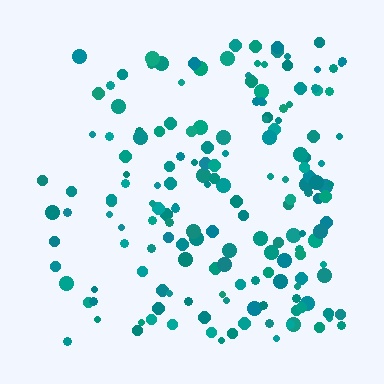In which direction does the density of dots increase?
From left to right, with the right side densest.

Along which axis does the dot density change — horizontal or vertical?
Horizontal.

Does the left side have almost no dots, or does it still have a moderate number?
Still a moderate number, just noticeably fewer than the right.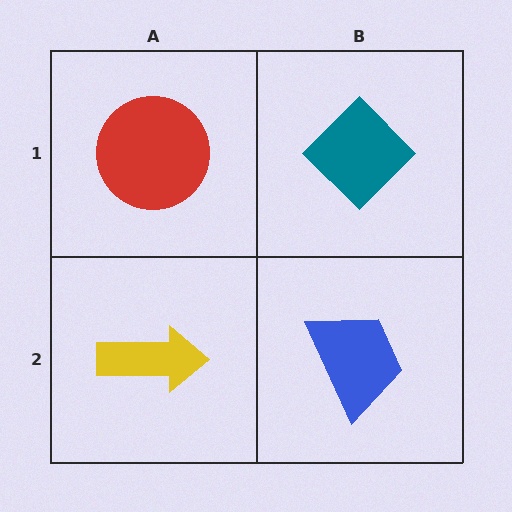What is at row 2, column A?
A yellow arrow.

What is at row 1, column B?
A teal diamond.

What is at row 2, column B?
A blue trapezoid.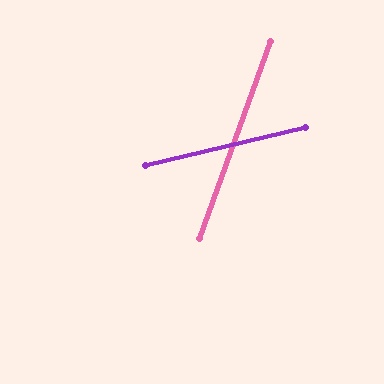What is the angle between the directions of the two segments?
Approximately 57 degrees.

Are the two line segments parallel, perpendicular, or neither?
Neither parallel nor perpendicular — they differ by about 57°.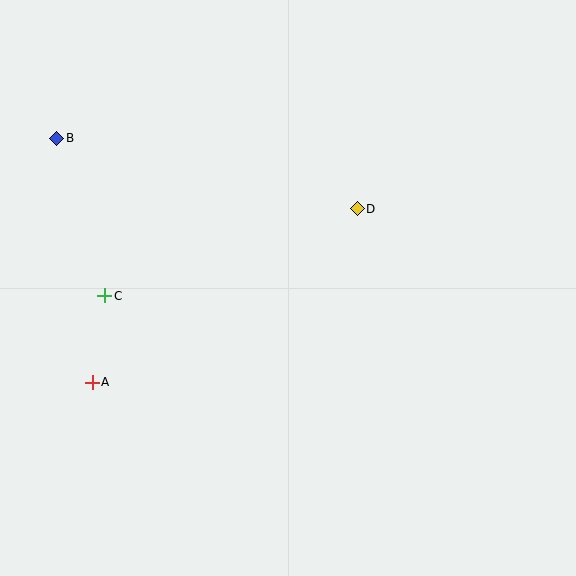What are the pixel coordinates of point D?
Point D is at (357, 209).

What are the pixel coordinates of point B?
Point B is at (57, 138).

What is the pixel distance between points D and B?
The distance between D and B is 309 pixels.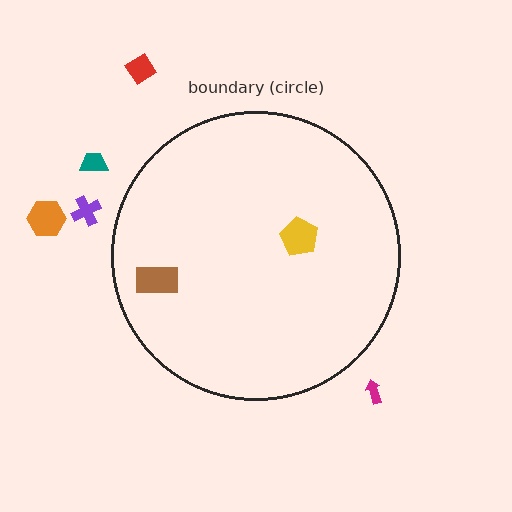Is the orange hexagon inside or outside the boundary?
Outside.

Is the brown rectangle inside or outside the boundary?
Inside.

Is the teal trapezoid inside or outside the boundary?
Outside.